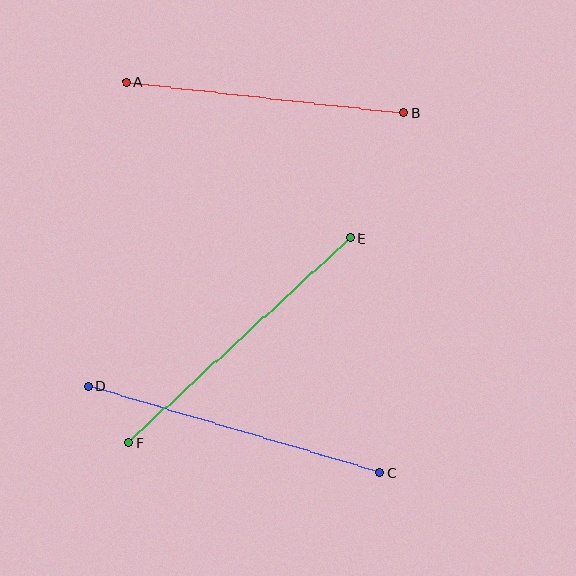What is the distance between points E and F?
The distance is approximately 301 pixels.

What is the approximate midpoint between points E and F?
The midpoint is at approximately (239, 340) pixels.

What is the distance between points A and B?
The distance is approximately 279 pixels.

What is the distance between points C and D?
The distance is approximately 304 pixels.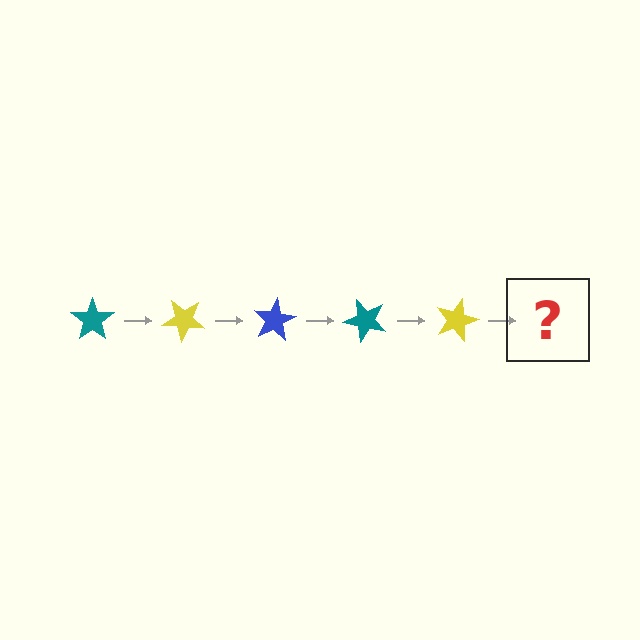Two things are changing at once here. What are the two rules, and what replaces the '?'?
The two rules are that it rotates 40 degrees each step and the color cycles through teal, yellow, and blue. The '?' should be a blue star, rotated 200 degrees from the start.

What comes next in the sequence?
The next element should be a blue star, rotated 200 degrees from the start.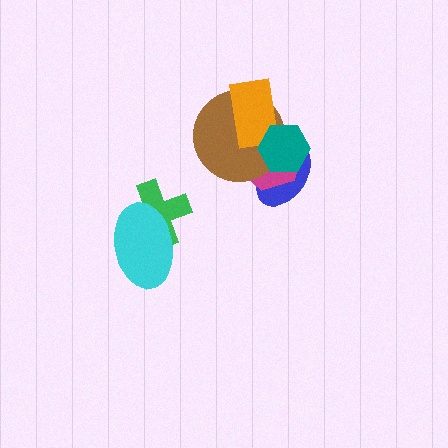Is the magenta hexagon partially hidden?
Yes, it is partially covered by another shape.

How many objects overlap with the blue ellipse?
3 objects overlap with the blue ellipse.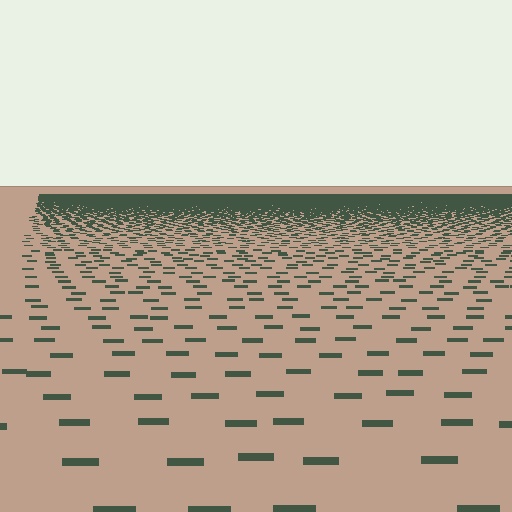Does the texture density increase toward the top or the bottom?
Density increases toward the top.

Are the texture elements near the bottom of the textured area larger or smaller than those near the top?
Larger. Near the bottom, elements are closer to the viewer and appear at a bigger on-screen size.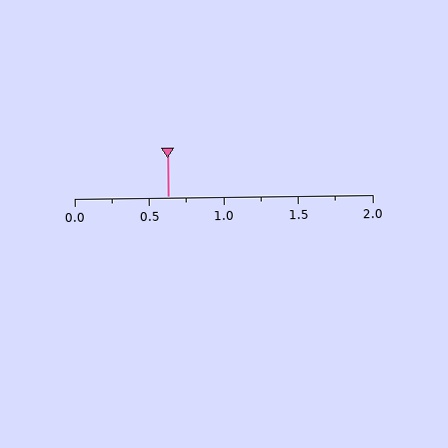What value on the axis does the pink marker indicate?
The marker indicates approximately 0.62.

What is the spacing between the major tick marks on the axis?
The major ticks are spaced 0.5 apart.